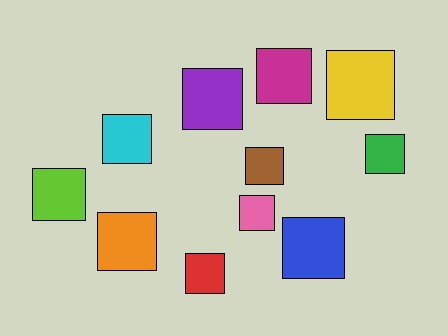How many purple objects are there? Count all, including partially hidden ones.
There is 1 purple object.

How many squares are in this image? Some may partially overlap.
There are 11 squares.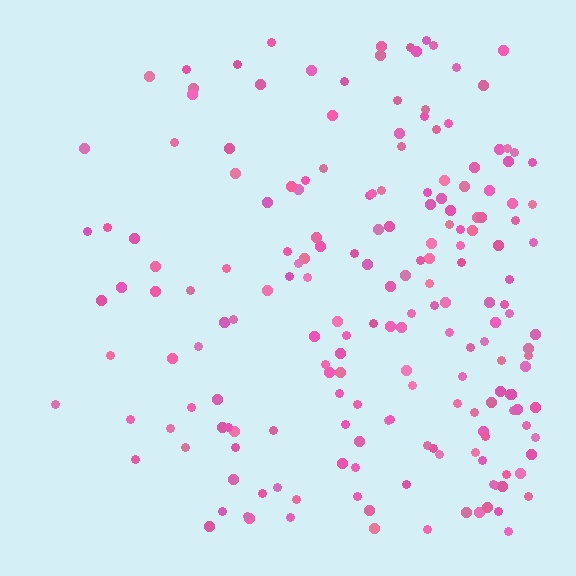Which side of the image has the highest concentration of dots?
The right.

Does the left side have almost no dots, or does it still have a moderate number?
Still a moderate number, just noticeably fewer than the right.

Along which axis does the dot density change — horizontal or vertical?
Horizontal.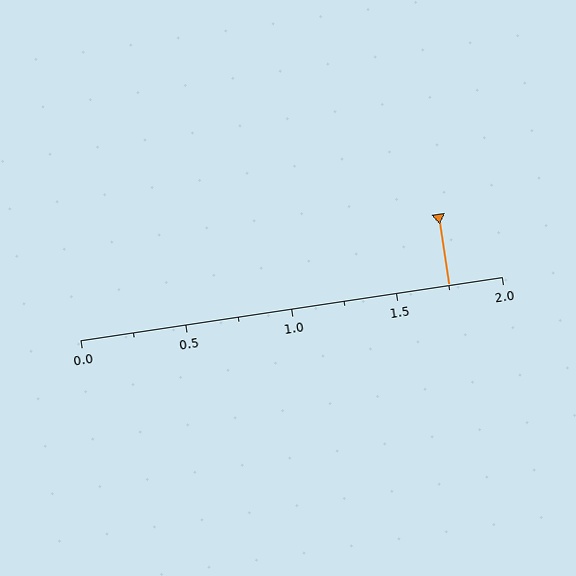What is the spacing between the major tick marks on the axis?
The major ticks are spaced 0.5 apart.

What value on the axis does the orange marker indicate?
The marker indicates approximately 1.75.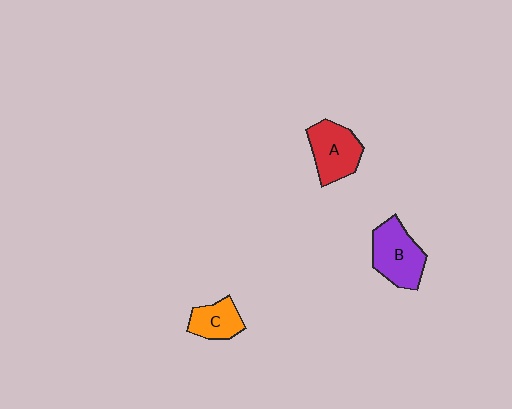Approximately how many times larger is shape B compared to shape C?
Approximately 1.6 times.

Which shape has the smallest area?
Shape C (orange).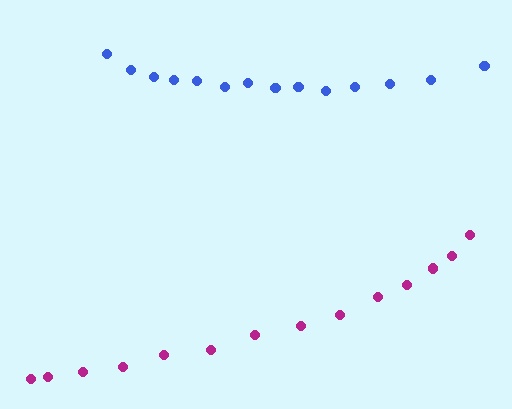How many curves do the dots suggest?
There are 2 distinct paths.